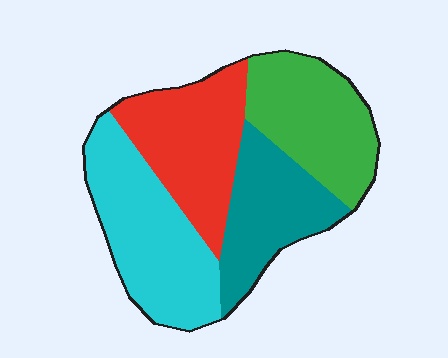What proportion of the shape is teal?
Teal takes up about one fifth (1/5) of the shape.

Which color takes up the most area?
Cyan, at roughly 30%.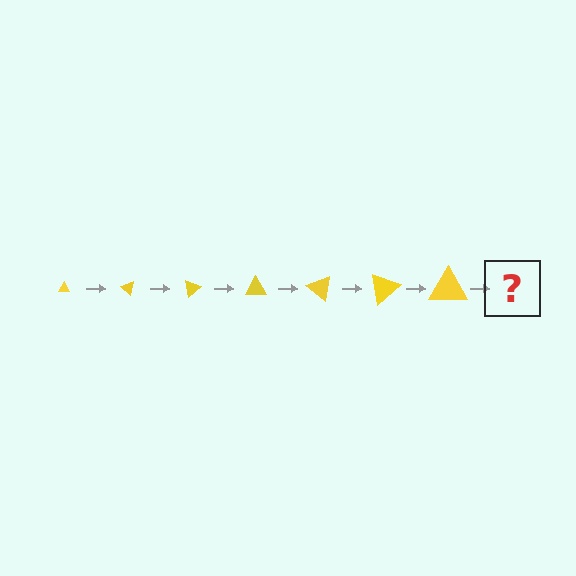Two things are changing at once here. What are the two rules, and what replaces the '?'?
The two rules are that the triangle grows larger each step and it rotates 40 degrees each step. The '?' should be a triangle, larger than the previous one and rotated 280 degrees from the start.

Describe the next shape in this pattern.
It should be a triangle, larger than the previous one and rotated 280 degrees from the start.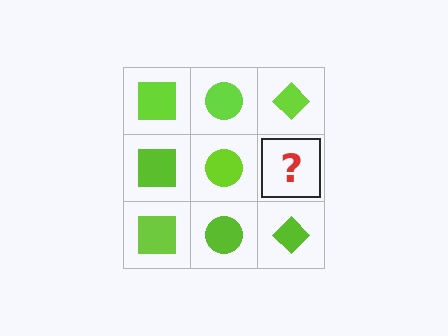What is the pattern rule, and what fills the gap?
The rule is that each column has a consistent shape. The gap should be filled with a lime diamond.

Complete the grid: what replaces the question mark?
The question mark should be replaced with a lime diamond.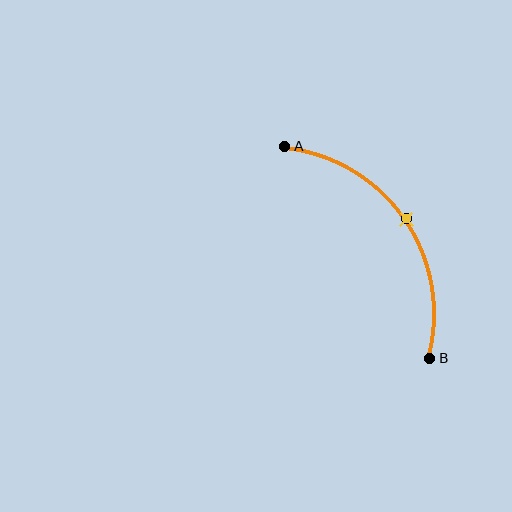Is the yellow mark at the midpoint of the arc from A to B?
Yes. The yellow mark lies on the arc at equal arc-length from both A and B — it is the arc midpoint.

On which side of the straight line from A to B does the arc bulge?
The arc bulges above and to the right of the straight line connecting A and B.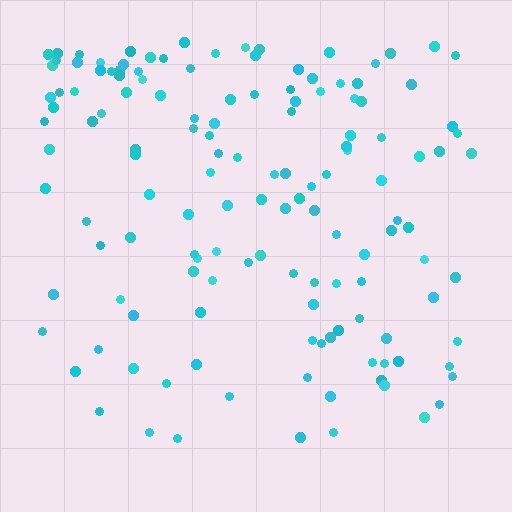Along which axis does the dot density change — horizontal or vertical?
Vertical.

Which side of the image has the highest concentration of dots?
The top.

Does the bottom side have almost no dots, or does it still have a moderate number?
Still a moderate number, just noticeably fewer than the top.